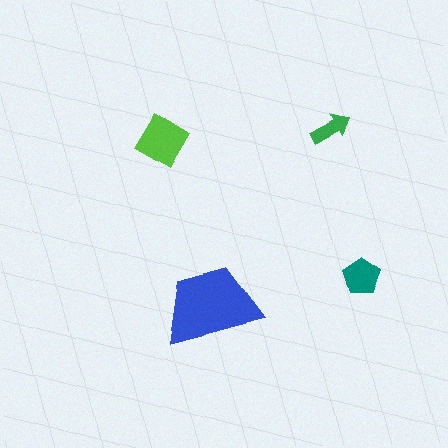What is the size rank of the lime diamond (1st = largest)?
2nd.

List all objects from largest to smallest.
The blue trapezoid, the lime diamond, the teal pentagon, the green arrow.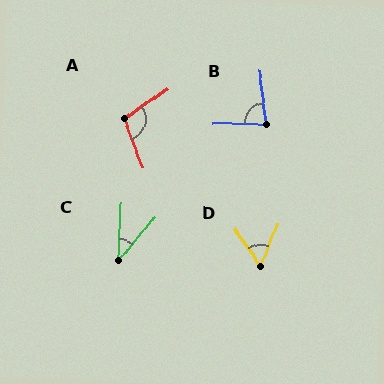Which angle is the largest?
A, at approximately 103 degrees.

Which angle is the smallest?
C, at approximately 38 degrees.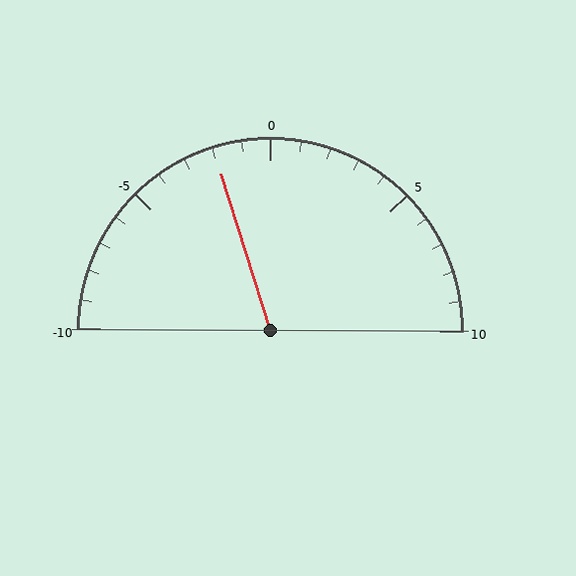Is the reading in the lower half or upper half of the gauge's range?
The reading is in the lower half of the range (-10 to 10).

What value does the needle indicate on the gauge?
The needle indicates approximately -2.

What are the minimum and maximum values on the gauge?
The gauge ranges from -10 to 10.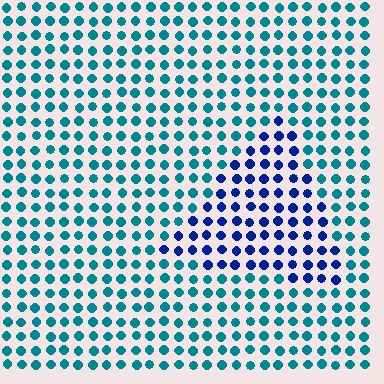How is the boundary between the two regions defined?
The boundary is defined purely by a slight shift in hue (about 42 degrees). Spacing, size, and orientation are identical on both sides.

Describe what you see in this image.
The image is filled with small teal elements in a uniform arrangement. A triangle-shaped region is visible where the elements are tinted to a slightly different hue, forming a subtle color boundary.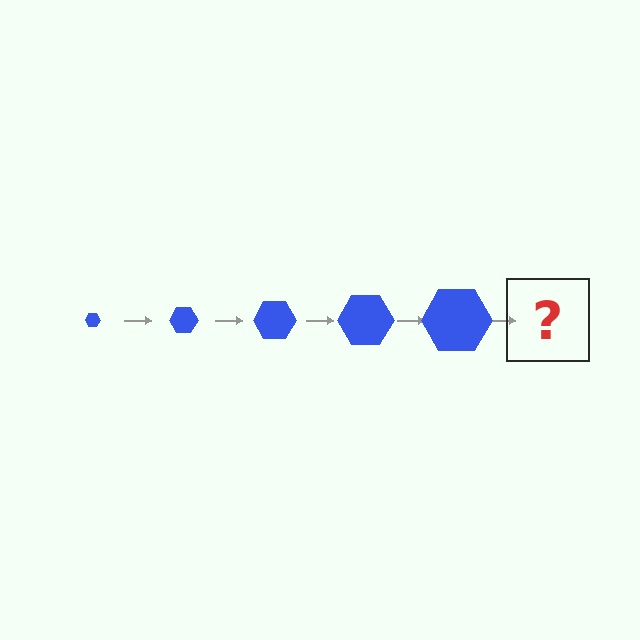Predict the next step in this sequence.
The next step is a blue hexagon, larger than the previous one.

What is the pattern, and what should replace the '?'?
The pattern is that the hexagon gets progressively larger each step. The '?' should be a blue hexagon, larger than the previous one.